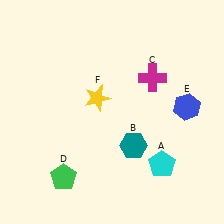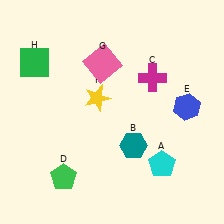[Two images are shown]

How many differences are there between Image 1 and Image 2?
There are 2 differences between the two images.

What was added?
A pink square (G), a green square (H) were added in Image 2.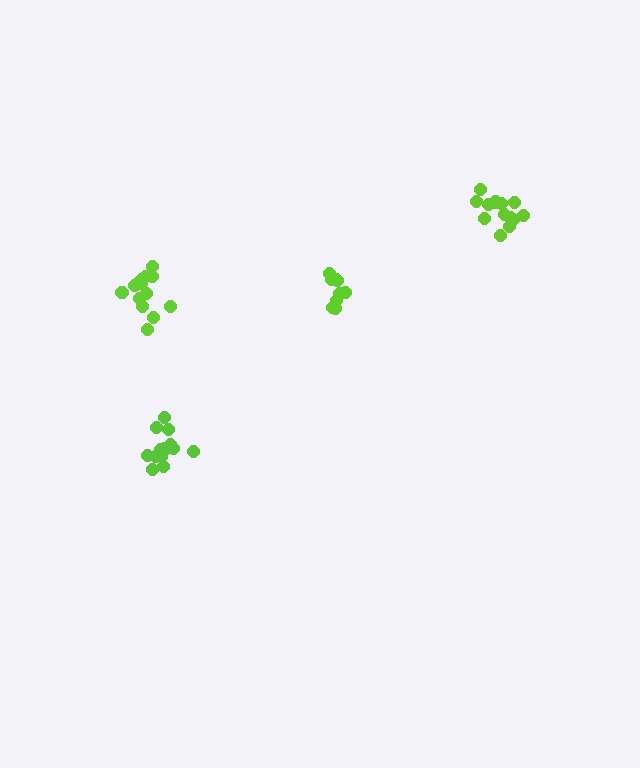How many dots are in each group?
Group 1: 9 dots, Group 2: 14 dots, Group 3: 14 dots, Group 4: 15 dots (52 total).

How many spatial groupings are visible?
There are 4 spatial groupings.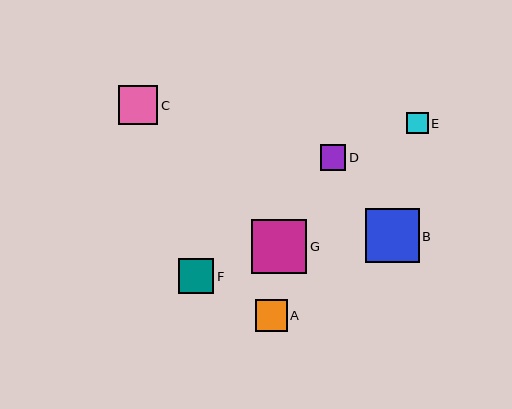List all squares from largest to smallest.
From largest to smallest: G, B, C, F, A, D, E.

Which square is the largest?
Square G is the largest with a size of approximately 55 pixels.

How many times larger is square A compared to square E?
Square A is approximately 1.5 times the size of square E.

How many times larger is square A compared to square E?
Square A is approximately 1.5 times the size of square E.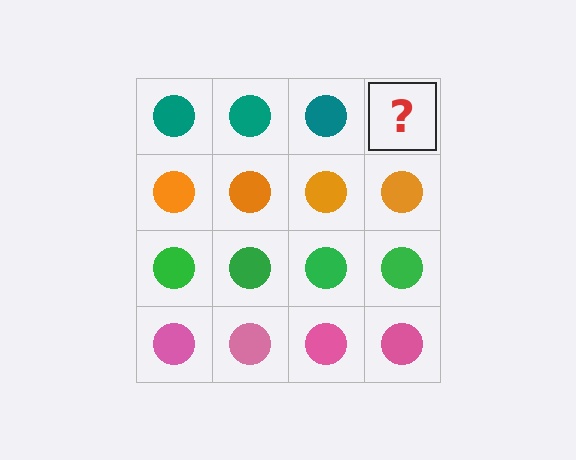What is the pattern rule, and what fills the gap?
The rule is that each row has a consistent color. The gap should be filled with a teal circle.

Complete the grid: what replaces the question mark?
The question mark should be replaced with a teal circle.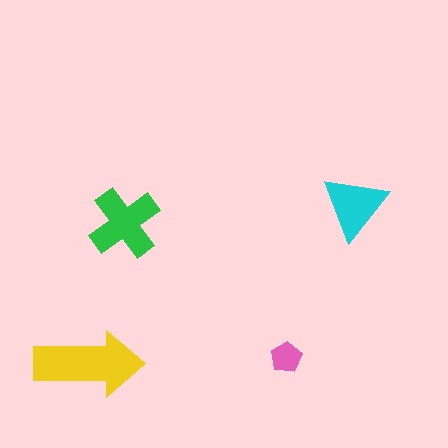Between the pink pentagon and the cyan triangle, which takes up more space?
The cyan triangle.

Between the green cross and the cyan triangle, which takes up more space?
The green cross.